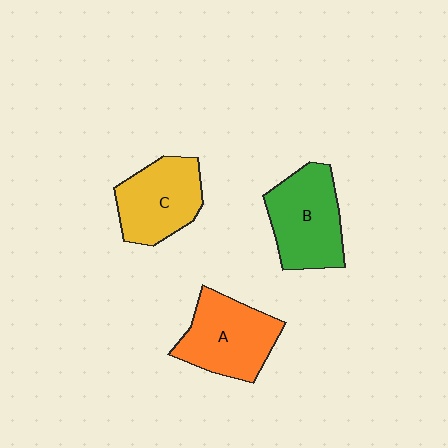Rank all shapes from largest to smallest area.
From largest to smallest: B (green), A (orange), C (yellow).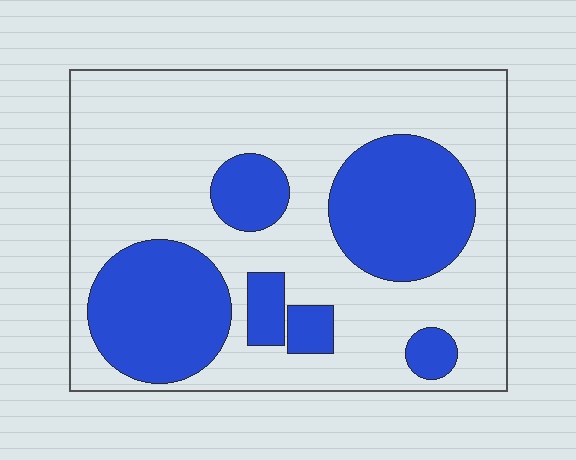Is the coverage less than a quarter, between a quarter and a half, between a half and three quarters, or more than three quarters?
Between a quarter and a half.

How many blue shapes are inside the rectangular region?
6.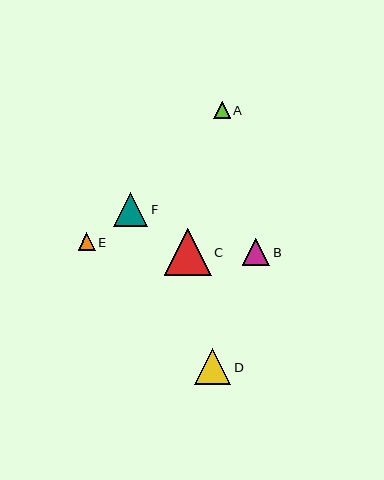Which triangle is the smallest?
Triangle A is the smallest with a size of approximately 16 pixels.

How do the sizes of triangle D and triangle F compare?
Triangle D and triangle F are approximately the same size.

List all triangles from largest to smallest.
From largest to smallest: C, D, F, B, E, A.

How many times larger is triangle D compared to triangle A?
Triangle D is approximately 2.2 times the size of triangle A.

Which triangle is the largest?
Triangle C is the largest with a size of approximately 47 pixels.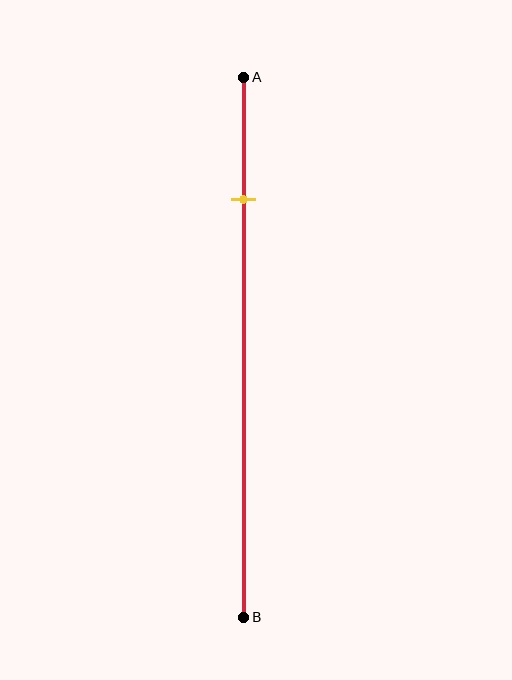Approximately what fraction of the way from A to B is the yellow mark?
The yellow mark is approximately 25% of the way from A to B.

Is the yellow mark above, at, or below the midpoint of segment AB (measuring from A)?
The yellow mark is above the midpoint of segment AB.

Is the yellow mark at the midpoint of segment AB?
No, the mark is at about 25% from A, not at the 50% midpoint.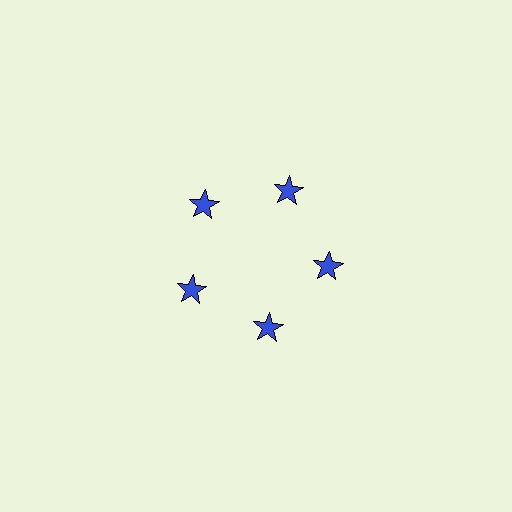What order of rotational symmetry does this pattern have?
This pattern has 5-fold rotational symmetry.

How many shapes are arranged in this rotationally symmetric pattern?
There are 5 shapes, arranged in 5 groups of 1.